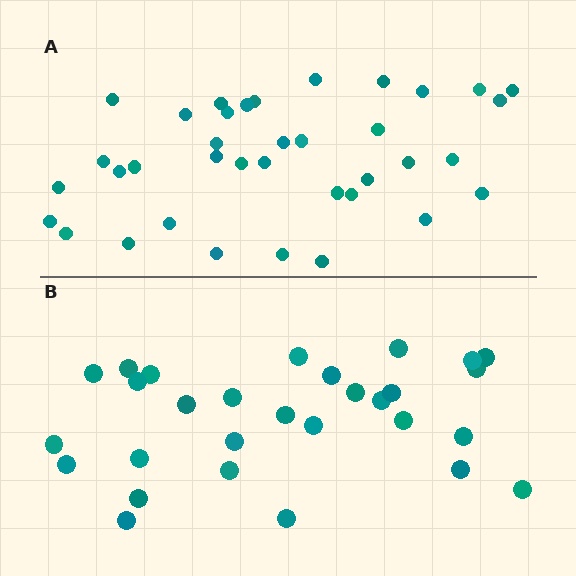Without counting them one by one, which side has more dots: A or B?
Region A (the top region) has more dots.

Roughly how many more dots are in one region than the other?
Region A has roughly 8 or so more dots than region B.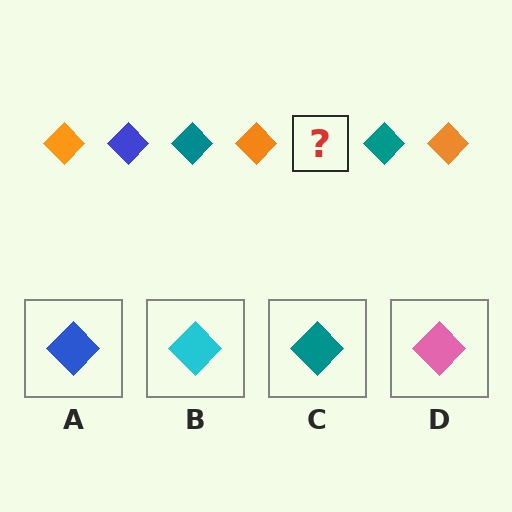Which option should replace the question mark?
Option A.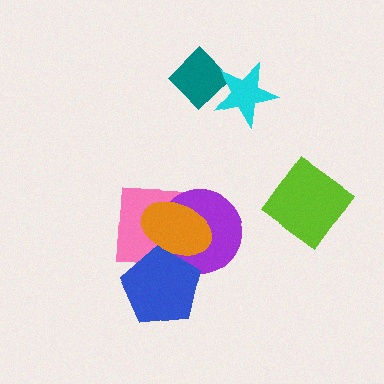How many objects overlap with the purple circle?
3 objects overlap with the purple circle.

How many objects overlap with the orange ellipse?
3 objects overlap with the orange ellipse.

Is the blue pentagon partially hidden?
Yes, it is partially covered by another shape.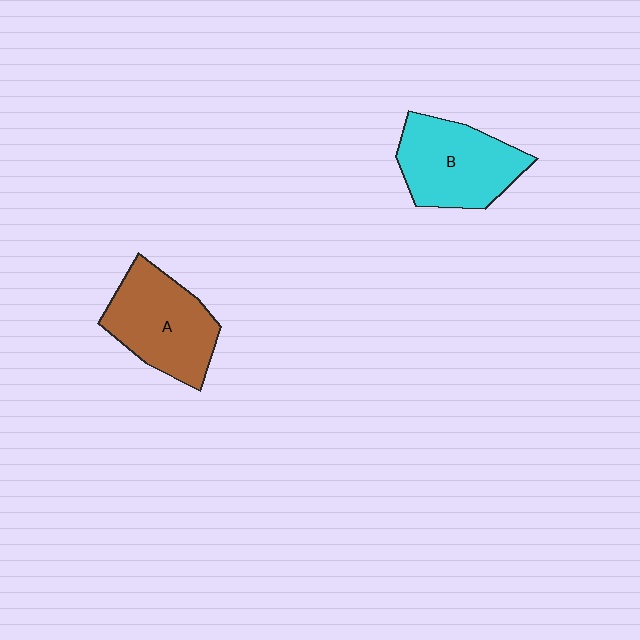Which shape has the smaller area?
Shape B (cyan).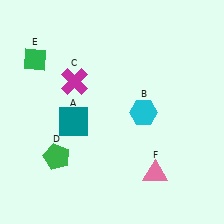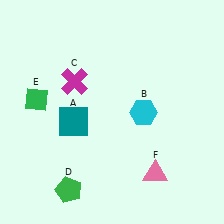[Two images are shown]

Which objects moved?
The objects that moved are: the green pentagon (D), the green diamond (E).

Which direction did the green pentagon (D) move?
The green pentagon (D) moved down.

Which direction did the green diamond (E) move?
The green diamond (E) moved down.